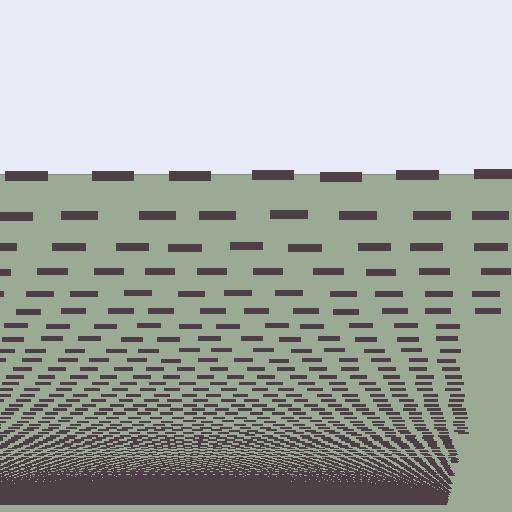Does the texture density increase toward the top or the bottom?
Density increases toward the bottom.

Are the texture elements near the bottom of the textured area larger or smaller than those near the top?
Smaller. The gradient is inverted — elements near the bottom are smaller and denser.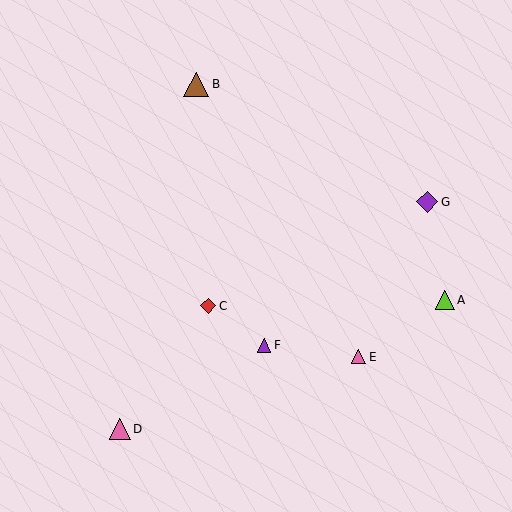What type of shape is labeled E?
Shape E is a pink triangle.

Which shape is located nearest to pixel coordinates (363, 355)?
The pink triangle (labeled E) at (359, 357) is nearest to that location.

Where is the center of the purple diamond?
The center of the purple diamond is at (427, 202).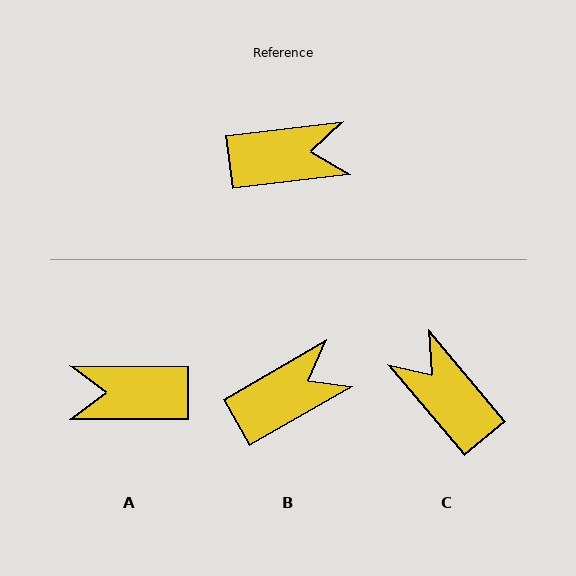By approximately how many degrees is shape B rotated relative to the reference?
Approximately 23 degrees counter-clockwise.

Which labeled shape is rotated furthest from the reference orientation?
A, about 173 degrees away.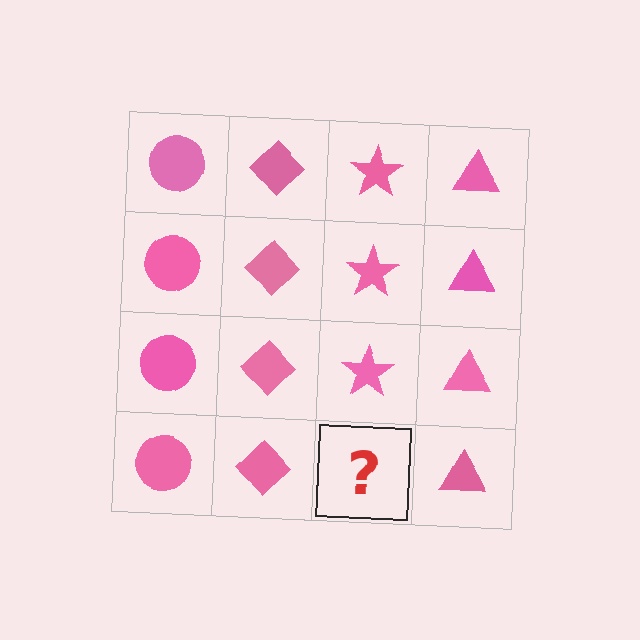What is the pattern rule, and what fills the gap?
The rule is that each column has a consistent shape. The gap should be filled with a pink star.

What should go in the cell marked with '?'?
The missing cell should contain a pink star.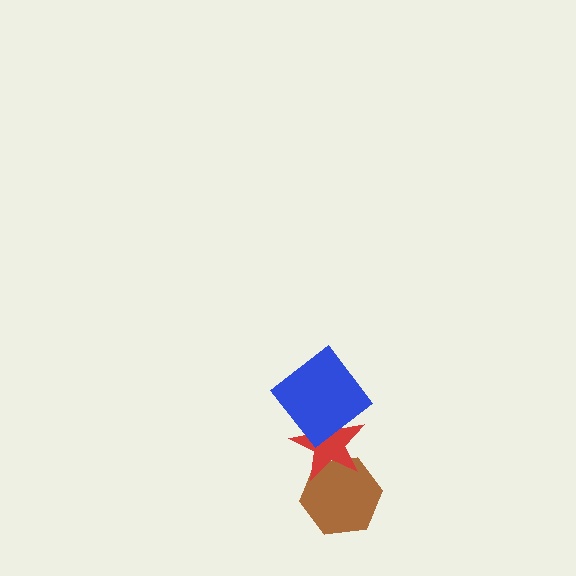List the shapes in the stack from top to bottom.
From top to bottom: the blue diamond, the red star, the brown hexagon.